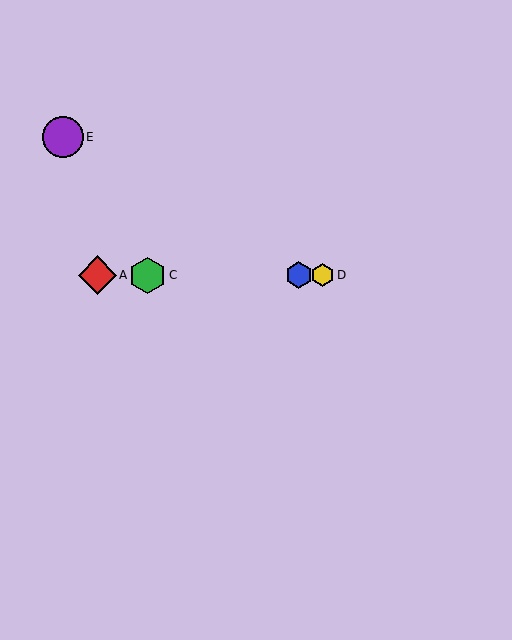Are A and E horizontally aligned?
No, A is at y≈275 and E is at y≈137.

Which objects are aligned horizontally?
Objects A, B, C, D are aligned horizontally.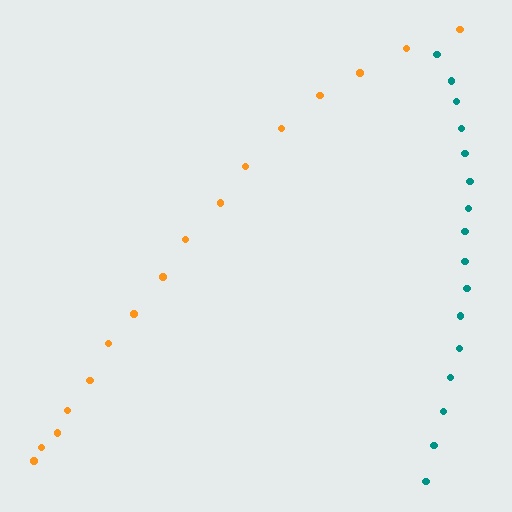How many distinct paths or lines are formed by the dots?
There are 2 distinct paths.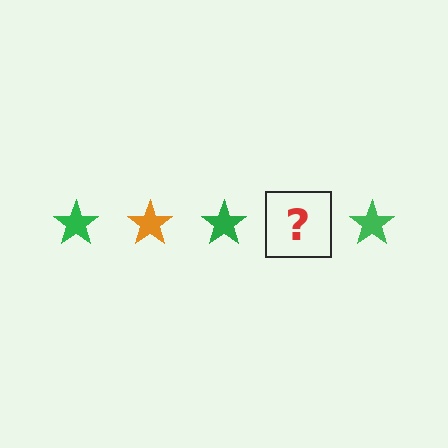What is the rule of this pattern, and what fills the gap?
The rule is that the pattern cycles through green, orange stars. The gap should be filled with an orange star.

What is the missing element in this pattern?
The missing element is an orange star.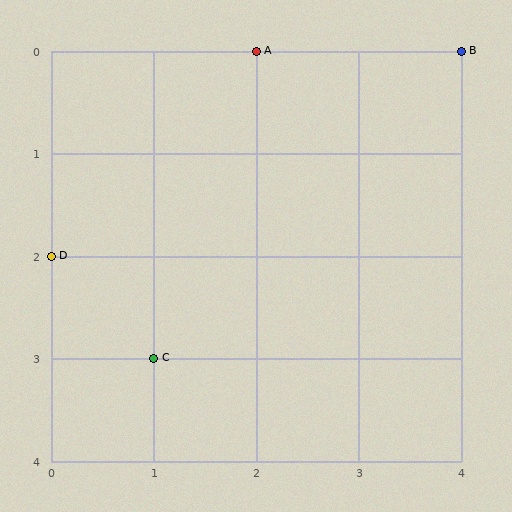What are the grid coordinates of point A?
Point A is at grid coordinates (2, 0).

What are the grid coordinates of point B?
Point B is at grid coordinates (4, 0).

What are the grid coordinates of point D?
Point D is at grid coordinates (0, 2).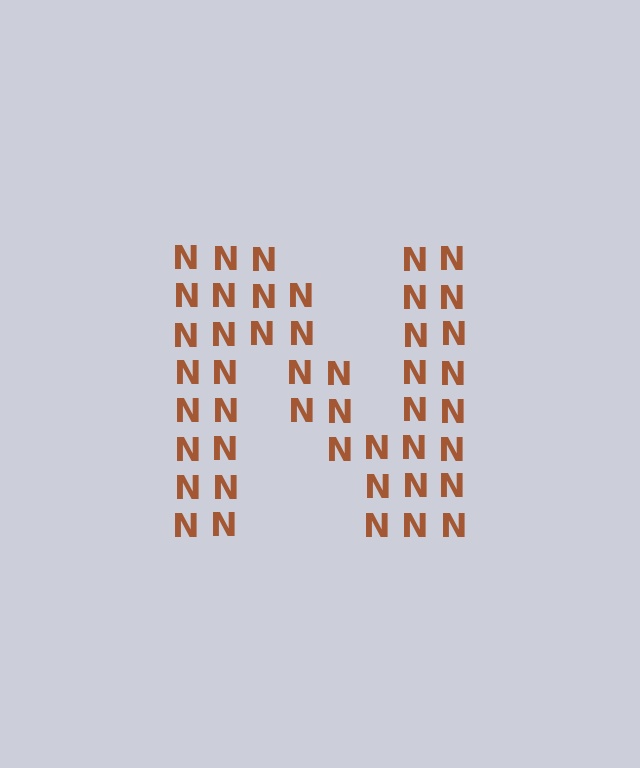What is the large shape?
The large shape is the letter N.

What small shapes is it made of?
It is made of small letter N's.